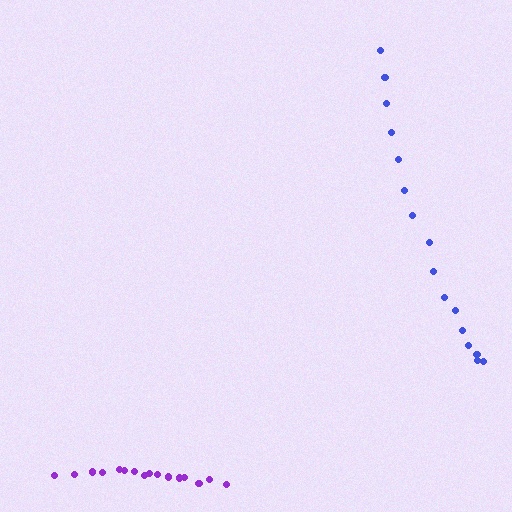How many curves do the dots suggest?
There are 2 distinct paths.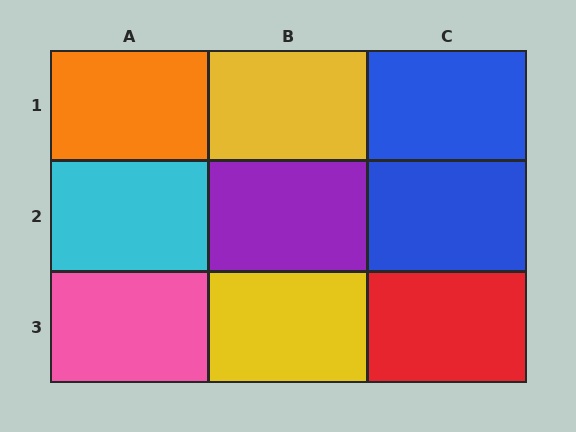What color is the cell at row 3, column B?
Yellow.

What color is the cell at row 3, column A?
Pink.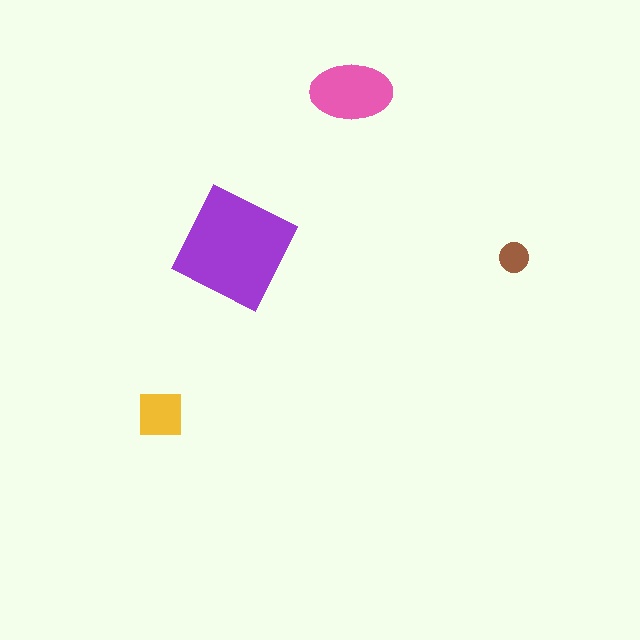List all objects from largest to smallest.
The purple square, the pink ellipse, the yellow square, the brown circle.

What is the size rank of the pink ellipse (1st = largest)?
2nd.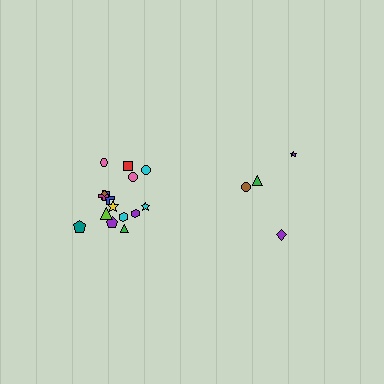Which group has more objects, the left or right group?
The left group.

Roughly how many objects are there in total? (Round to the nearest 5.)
Roughly 20 objects in total.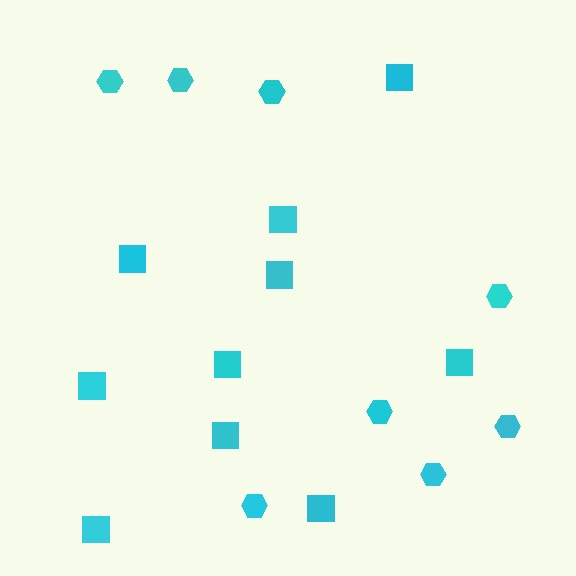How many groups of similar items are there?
There are 2 groups: one group of squares (10) and one group of hexagons (8).